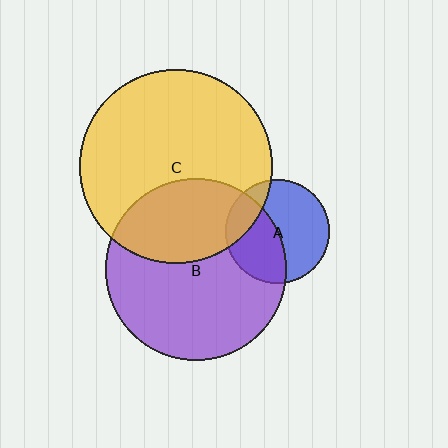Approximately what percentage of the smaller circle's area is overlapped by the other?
Approximately 35%.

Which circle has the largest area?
Circle C (yellow).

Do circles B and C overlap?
Yes.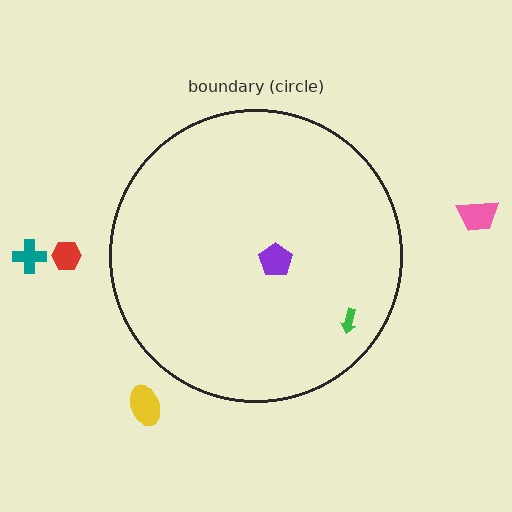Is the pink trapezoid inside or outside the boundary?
Outside.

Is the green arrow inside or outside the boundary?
Inside.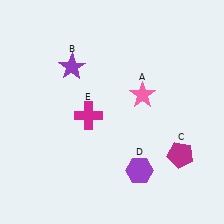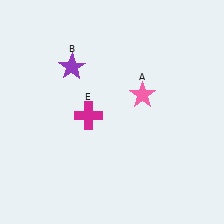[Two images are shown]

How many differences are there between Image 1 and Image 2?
There are 2 differences between the two images.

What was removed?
The magenta pentagon (C), the purple hexagon (D) were removed in Image 2.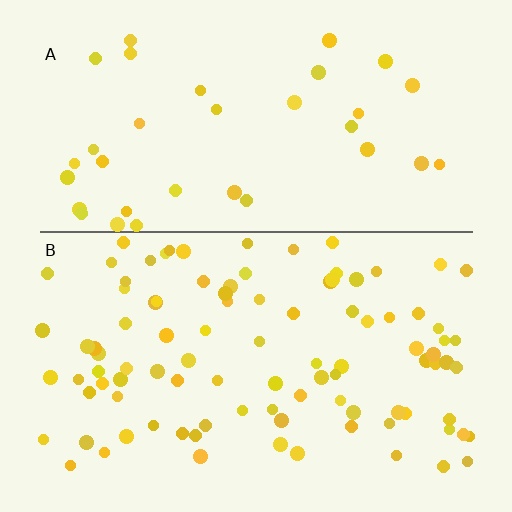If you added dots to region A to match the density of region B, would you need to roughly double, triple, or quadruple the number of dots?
Approximately triple.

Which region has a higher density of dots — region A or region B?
B (the bottom).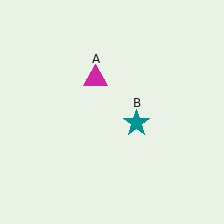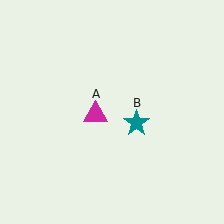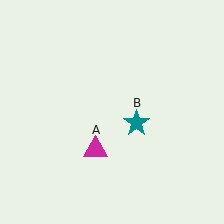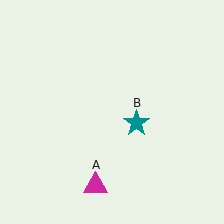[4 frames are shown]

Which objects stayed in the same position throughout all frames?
Teal star (object B) remained stationary.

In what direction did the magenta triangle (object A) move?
The magenta triangle (object A) moved down.